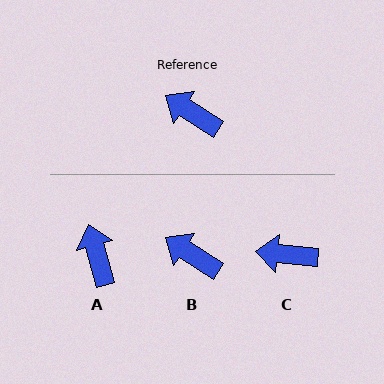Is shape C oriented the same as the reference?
No, it is off by about 27 degrees.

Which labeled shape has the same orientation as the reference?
B.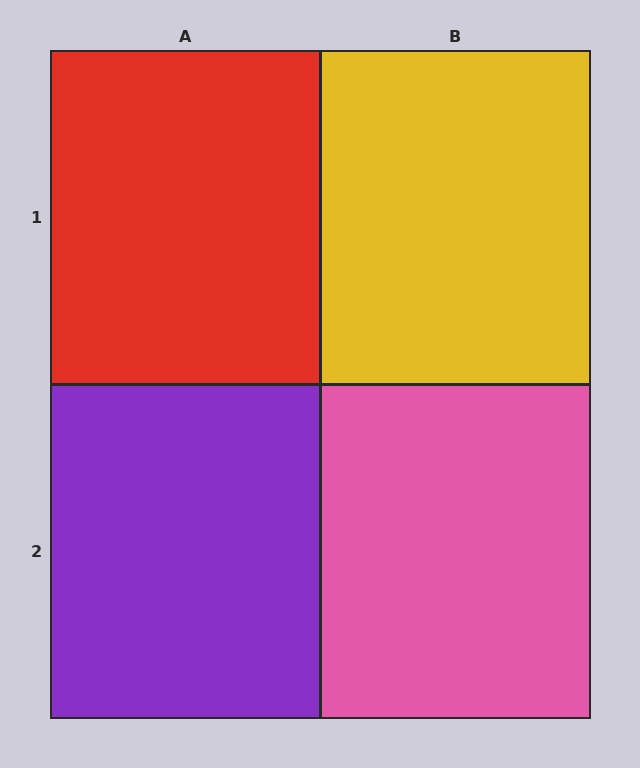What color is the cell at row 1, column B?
Yellow.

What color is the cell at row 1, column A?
Red.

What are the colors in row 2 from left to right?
Purple, pink.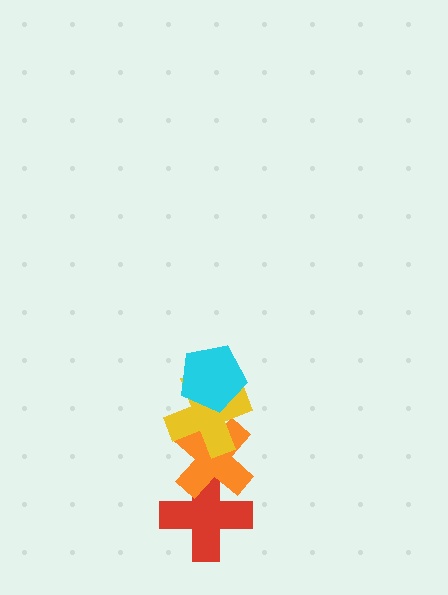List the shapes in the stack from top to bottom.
From top to bottom: the cyan pentagon, the yellow cross, the orange cross, the red cross.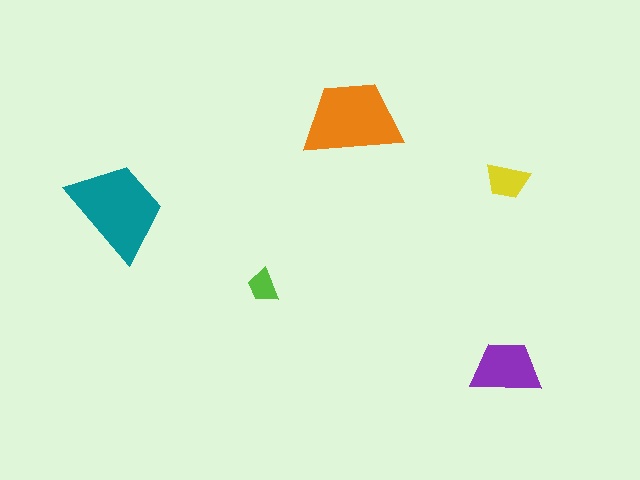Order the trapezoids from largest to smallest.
the teal one, the orange one, the purple one, the yellow one, the lime one.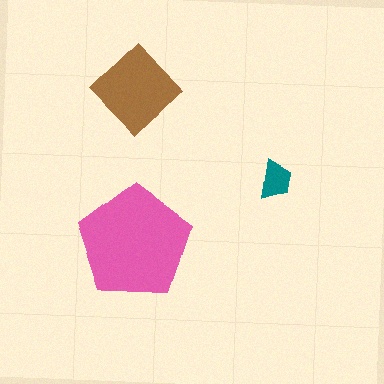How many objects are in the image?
There are 3 objects in the image.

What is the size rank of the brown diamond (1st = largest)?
2nd.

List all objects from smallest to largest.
The teal trapezoid, the brown diamond, the pink pentagon.